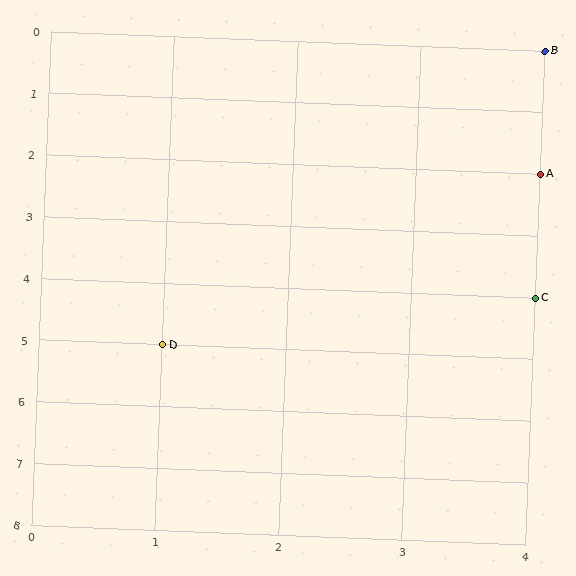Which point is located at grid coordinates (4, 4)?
Point C is at (4, 4).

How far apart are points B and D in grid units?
Points B and D are 3 columns and 5 rows apart (about 5.8 grid units diagonally).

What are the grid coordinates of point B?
Point B is at grid coordinates (4, 0).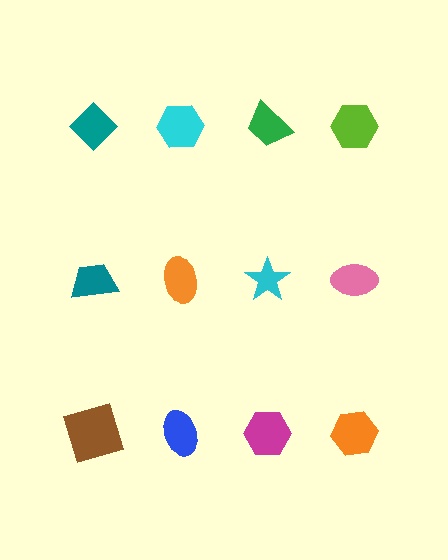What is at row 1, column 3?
A green trapezoid.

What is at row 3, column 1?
A brown square.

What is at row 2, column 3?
A cyan star.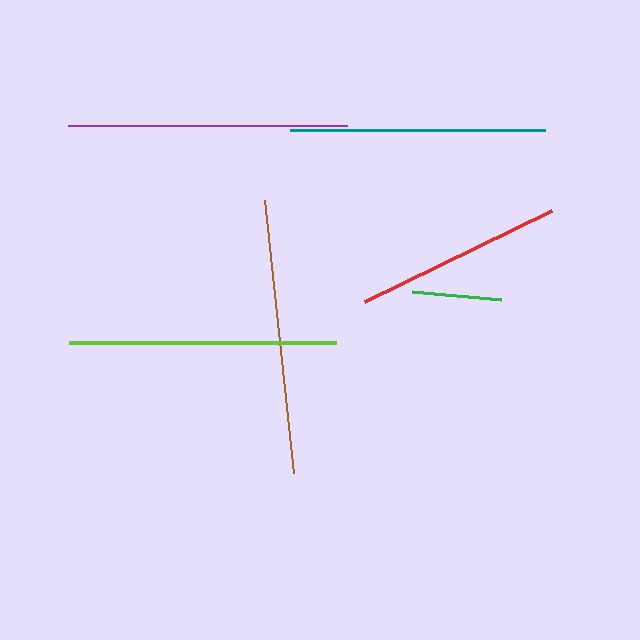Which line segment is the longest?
The purple line is the longest at approximately 279 pixels.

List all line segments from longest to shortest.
From longest to shortest: purple, brown, lime, teal, red, green.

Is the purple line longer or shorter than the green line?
The purple line is longer than the green line.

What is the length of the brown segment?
The brown segment is approximately 275 pixels long.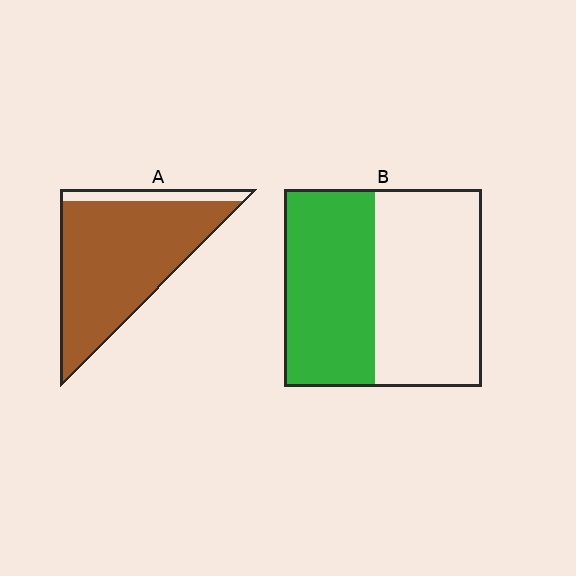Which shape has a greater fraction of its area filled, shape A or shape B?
Shape A.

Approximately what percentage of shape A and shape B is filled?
A is approximately 90% and B is approximately 45%.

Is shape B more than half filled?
No.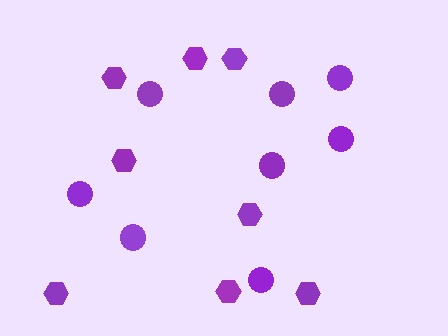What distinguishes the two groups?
There are 2 groups: one group of hexagons (8) and one group of circles (8).